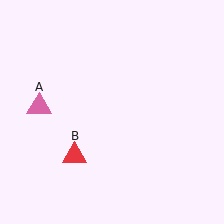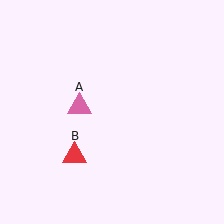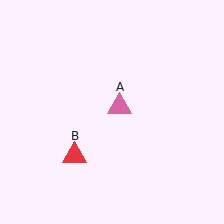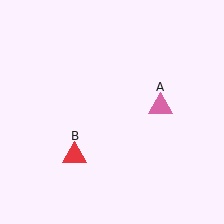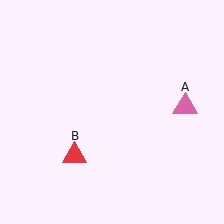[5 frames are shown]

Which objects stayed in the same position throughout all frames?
Red triangle (object B) remained stationary.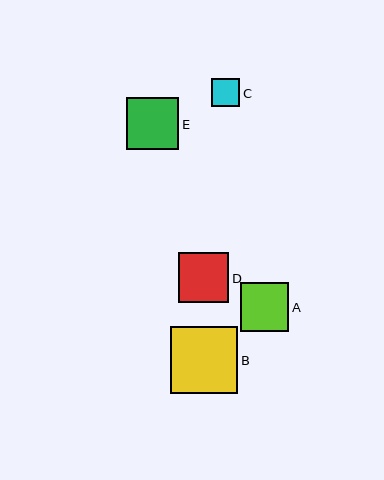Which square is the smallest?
Square C is the smallest with a size of approximately 28 pixels.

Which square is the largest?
Square B is the largest with a size of approximately 67 pixels.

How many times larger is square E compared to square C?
Square E is approximately 1.9 times the size of square C.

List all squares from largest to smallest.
From largest to smallest: B, E, D, A, C.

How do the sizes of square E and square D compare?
Square E and square D are approximately the same size.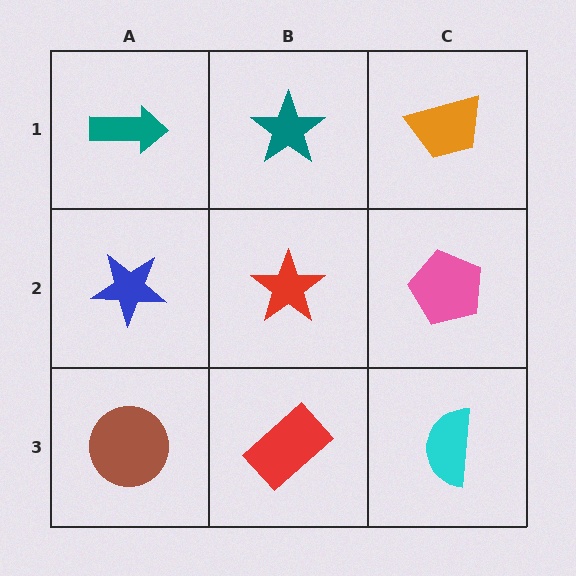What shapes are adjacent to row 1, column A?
A blue star (row 2, column A), a teal star (row 1, column B).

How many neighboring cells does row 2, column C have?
3.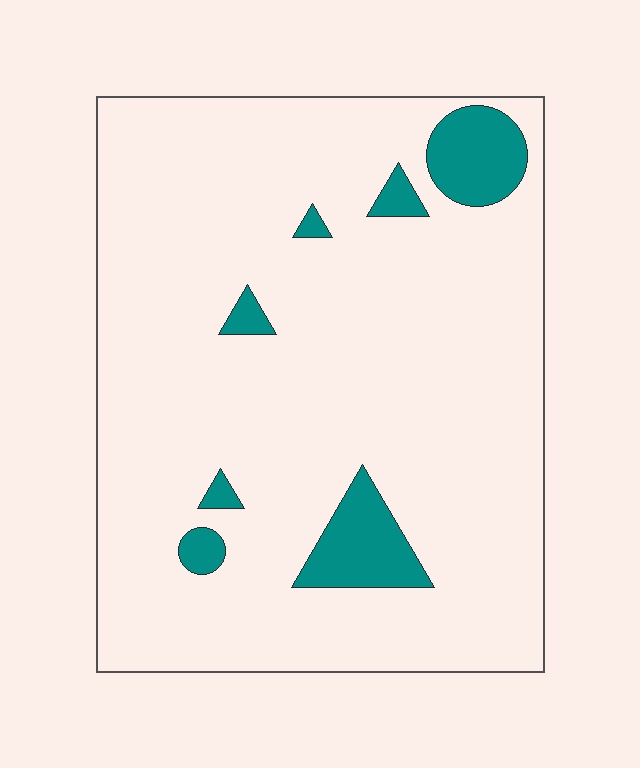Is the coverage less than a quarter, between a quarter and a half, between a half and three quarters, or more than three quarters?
Less than a quarter.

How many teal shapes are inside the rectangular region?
7.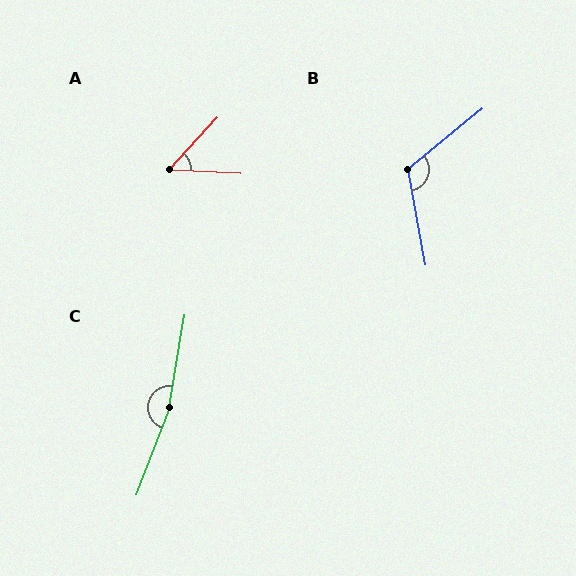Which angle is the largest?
C, at approximately 168 degrees.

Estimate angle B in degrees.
Approximately 119 degrees.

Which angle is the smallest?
A, at approximately 50 degrees.